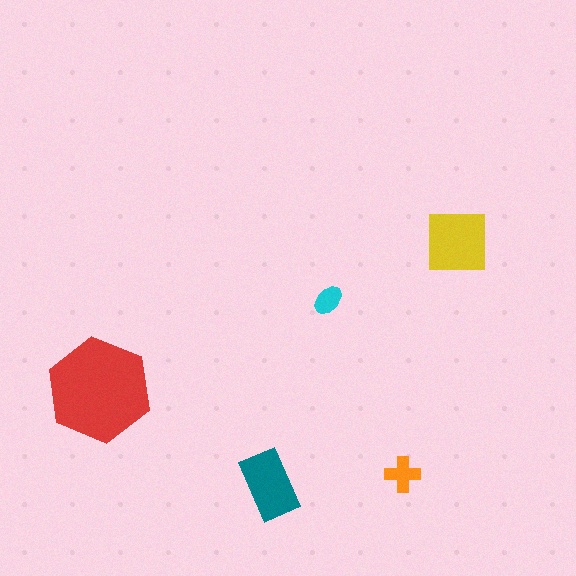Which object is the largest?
The red hexagon.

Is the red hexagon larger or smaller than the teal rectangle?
Larger.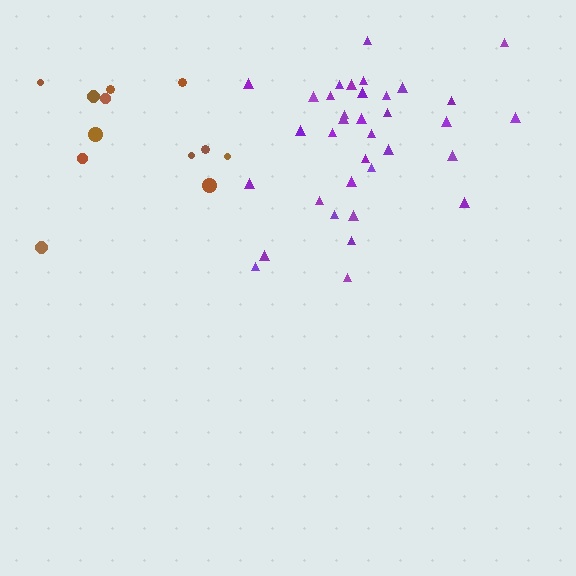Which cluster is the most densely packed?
Purple.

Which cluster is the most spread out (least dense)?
Brown.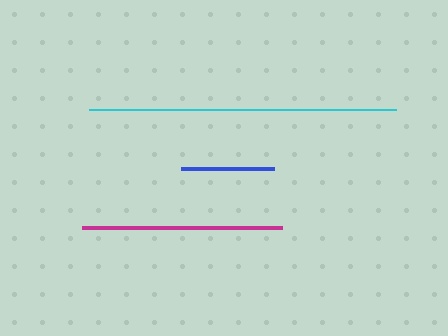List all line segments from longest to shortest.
From longest to shortest: cyan, magenta, blue.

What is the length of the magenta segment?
The magenta segment is approximately 200 pixels long.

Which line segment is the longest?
The cyan line is the longest at approximately 306 pixels.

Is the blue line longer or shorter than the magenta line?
The magenta line is longer than the blue line.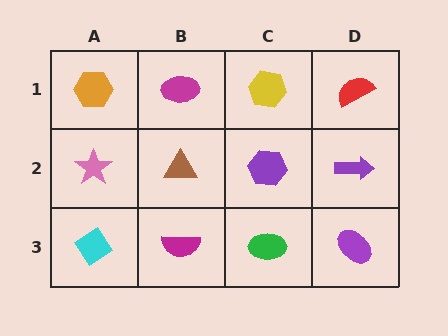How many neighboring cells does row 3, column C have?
3.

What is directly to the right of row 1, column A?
A magenta ellipse.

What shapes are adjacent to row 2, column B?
A magenta ellipse (row 1, column B), a magenta semicircle (row 3, column B), a pink star (row 2, column A), a purple hexagon (row 2, column C).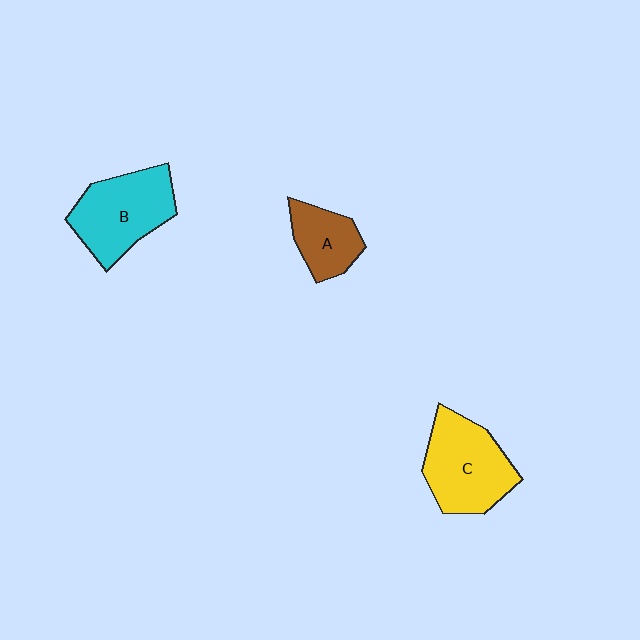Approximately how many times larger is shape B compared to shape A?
Approximately 1.7 times.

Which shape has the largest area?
Shape C (yellow).